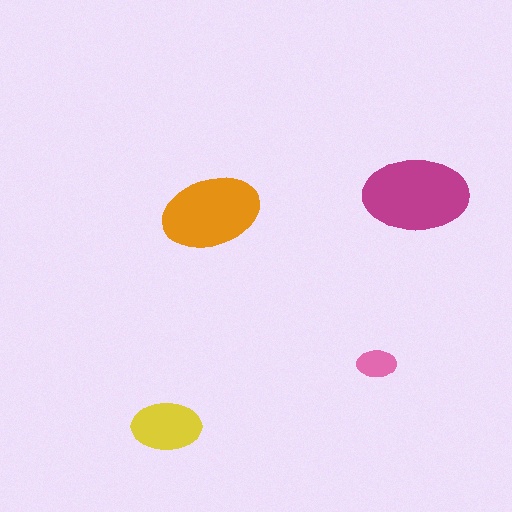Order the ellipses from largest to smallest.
the magenta one, the orange one, the yellow one, the pink one.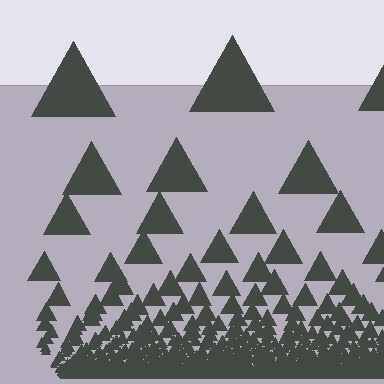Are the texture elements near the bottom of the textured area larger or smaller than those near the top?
Smaller. The gradient is inverted — elements near the bottom are smaller and denser.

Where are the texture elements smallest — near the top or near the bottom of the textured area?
Near the bottom.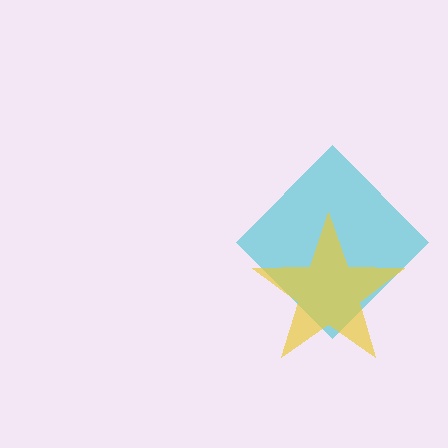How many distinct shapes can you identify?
There are 2 distinct shapes: a cyan diamond, a yellow star.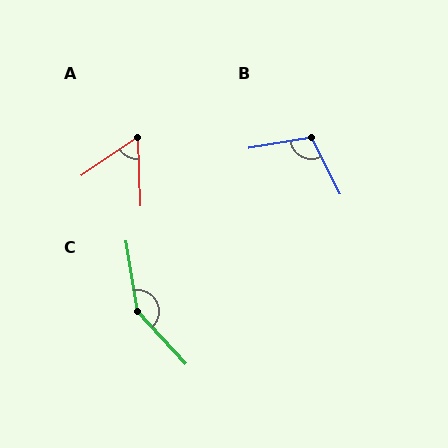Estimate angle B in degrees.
Approximately 107 degrees.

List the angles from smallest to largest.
A (58°), B (107°), C (147°).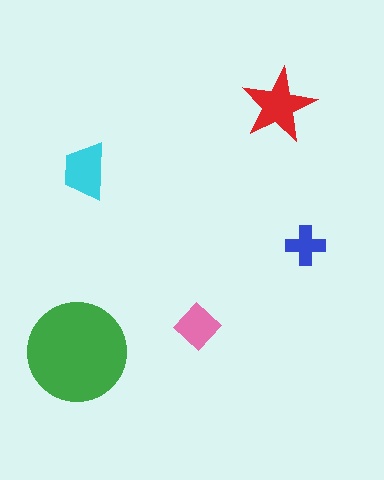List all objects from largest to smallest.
The green circle, the red star, the cyan trapezoid, the pink diamond, the blue cross.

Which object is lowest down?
The green circle is bottommost.